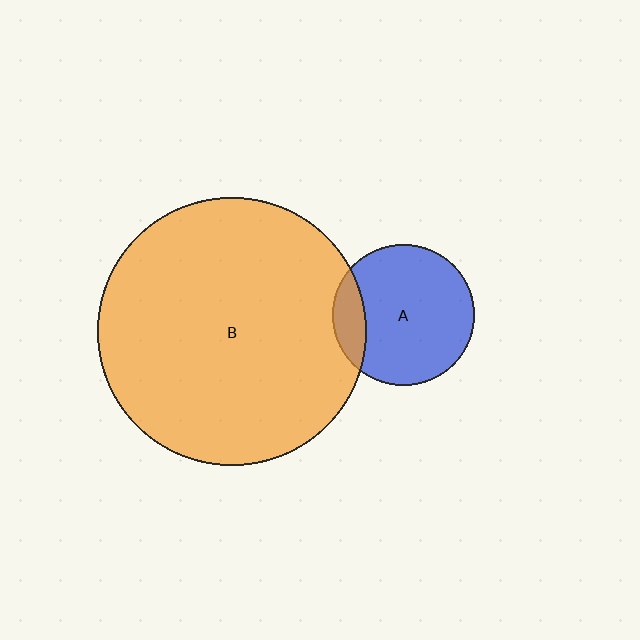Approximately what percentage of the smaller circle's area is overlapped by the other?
Approximately 15%.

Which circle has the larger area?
Circle B (orange).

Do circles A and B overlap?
Yes.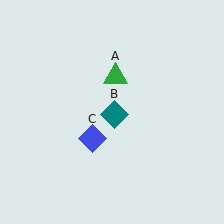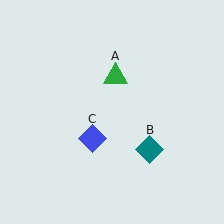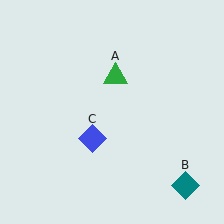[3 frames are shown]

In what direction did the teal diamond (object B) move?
The teal diamond (object B) moved down and to the right.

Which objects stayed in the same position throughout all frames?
Green triangle (object A) and blue diamond (object C) remained stationary.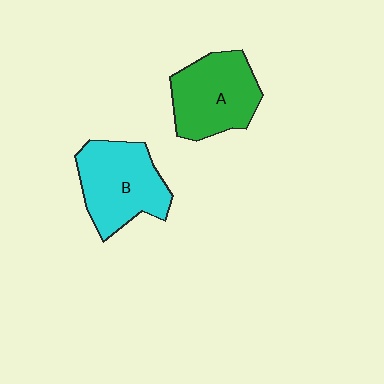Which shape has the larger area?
Shape B (cyan).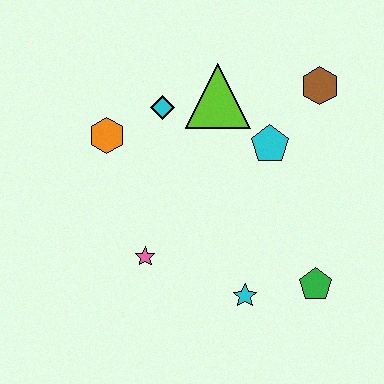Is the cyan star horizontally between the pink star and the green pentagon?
Yes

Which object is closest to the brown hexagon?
The cyan pentagon is closest to the brown hexagon.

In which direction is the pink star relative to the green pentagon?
The pink star is to the left of the green pentagon.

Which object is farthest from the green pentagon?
The orange hexagon is farthest from the green pentagon.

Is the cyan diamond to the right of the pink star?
Yes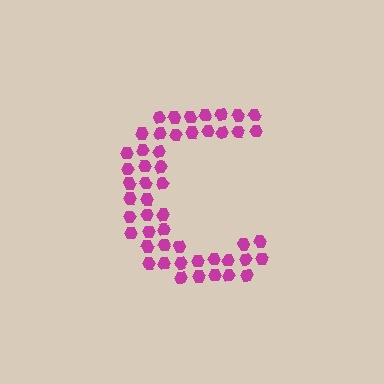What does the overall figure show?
The overall figure shows the letter C.